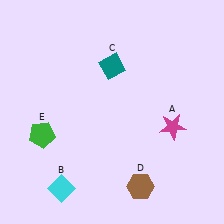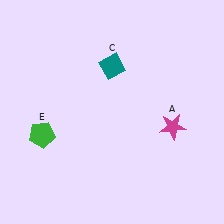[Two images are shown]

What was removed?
The brown hexagon (D), the cyan diamond (B) were removed in Image 2.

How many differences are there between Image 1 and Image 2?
There are 2 differences between the two images.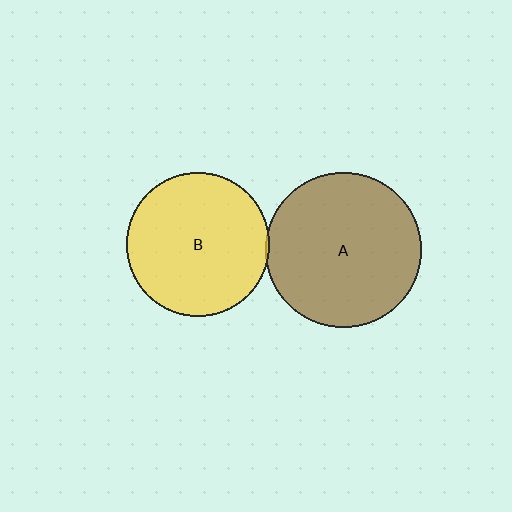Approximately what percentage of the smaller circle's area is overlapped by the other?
Approximately 5%.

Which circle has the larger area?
Circle A (brown).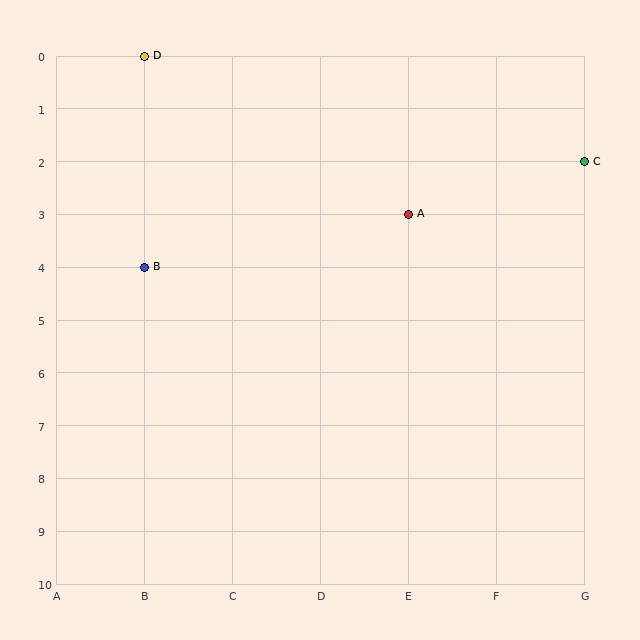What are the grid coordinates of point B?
Point B is at grid coordinates (B, 4).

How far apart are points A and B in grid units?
Points A and B are 3 columns and 1 row apart (about 3.2 grid units diagonally).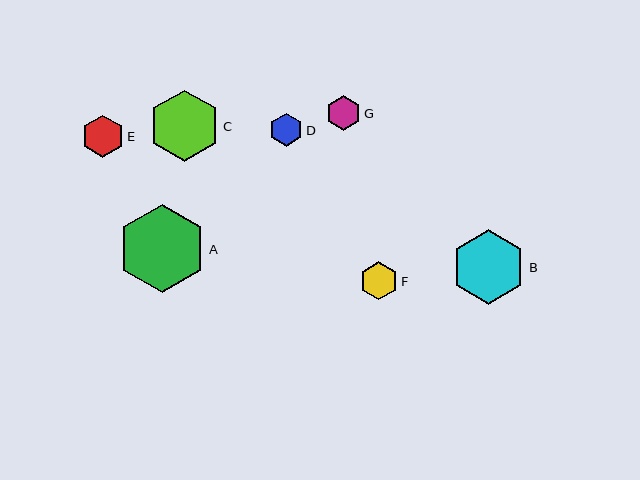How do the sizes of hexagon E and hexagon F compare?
Hexagon E and hexagon F are approximately the same size.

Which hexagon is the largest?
Hexagon A is the largest with a size of approximately 88 pixels.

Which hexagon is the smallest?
Hexagon D is the smallest with a size of approximately 33 pixels.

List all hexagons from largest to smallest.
From largest to smallest: A, B, C, E, F, G, D.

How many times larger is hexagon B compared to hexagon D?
Hexagon B is approximately 2.3 times the size of hexagon D.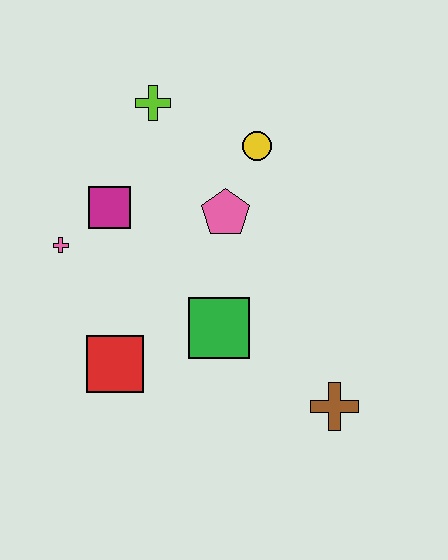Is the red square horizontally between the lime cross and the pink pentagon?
No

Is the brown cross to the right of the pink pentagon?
Yes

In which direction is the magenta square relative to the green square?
The magenta square is above the green square.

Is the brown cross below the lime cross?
Yes